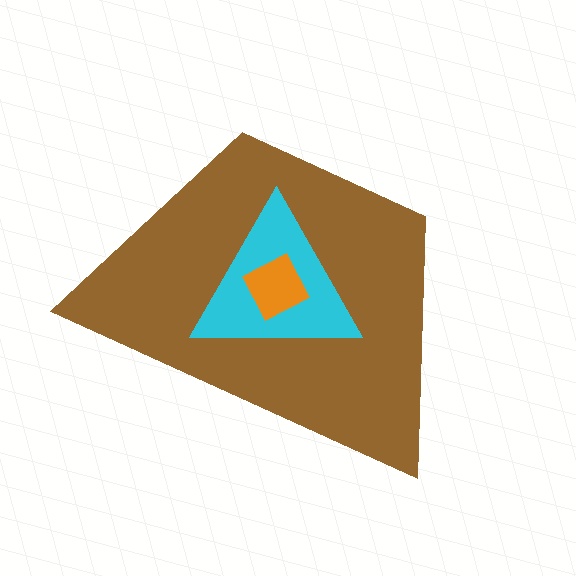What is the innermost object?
The orange square.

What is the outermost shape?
The brown trapezoid.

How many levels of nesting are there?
3.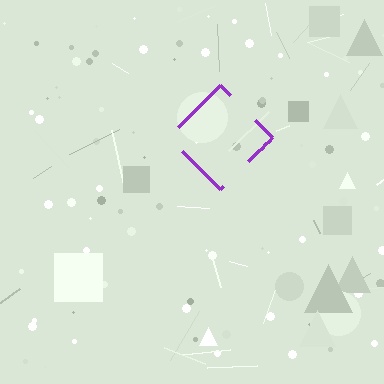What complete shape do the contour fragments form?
The contour fragments form a diamond.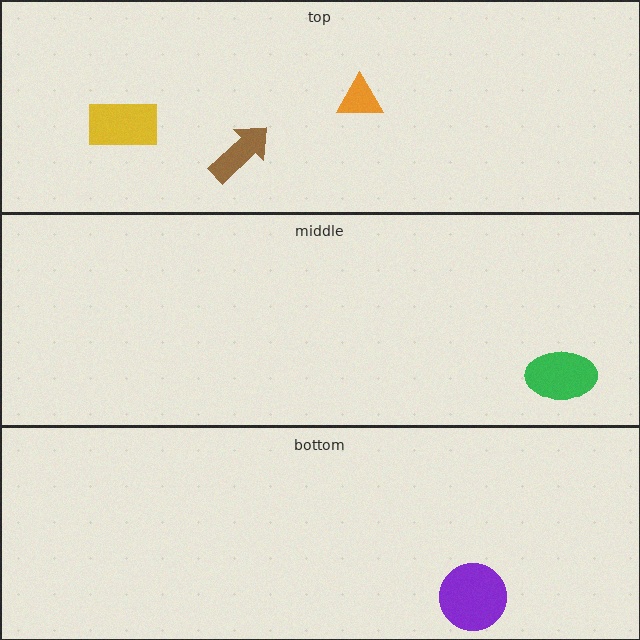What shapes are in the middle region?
The green ellipse.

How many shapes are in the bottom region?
1.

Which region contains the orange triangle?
The top region.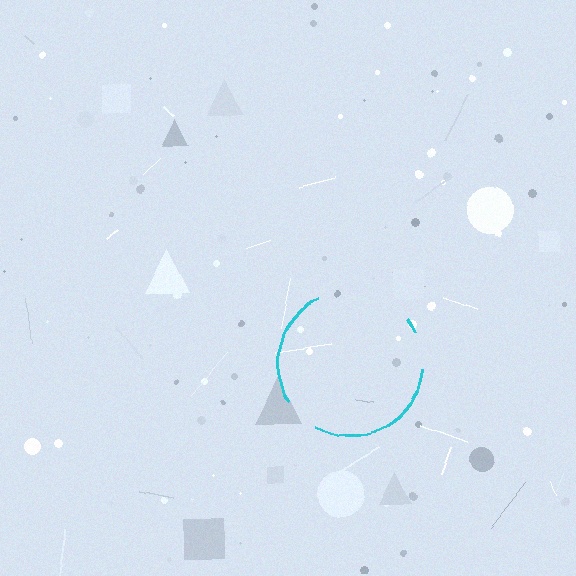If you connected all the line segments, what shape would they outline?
They would outline a circle.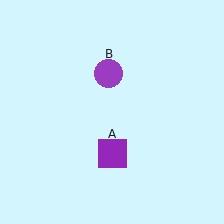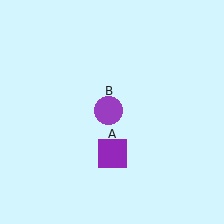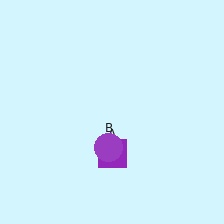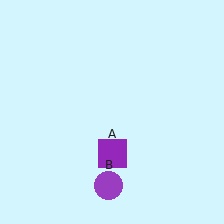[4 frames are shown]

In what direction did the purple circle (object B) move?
The purple circle (object B) moved down.